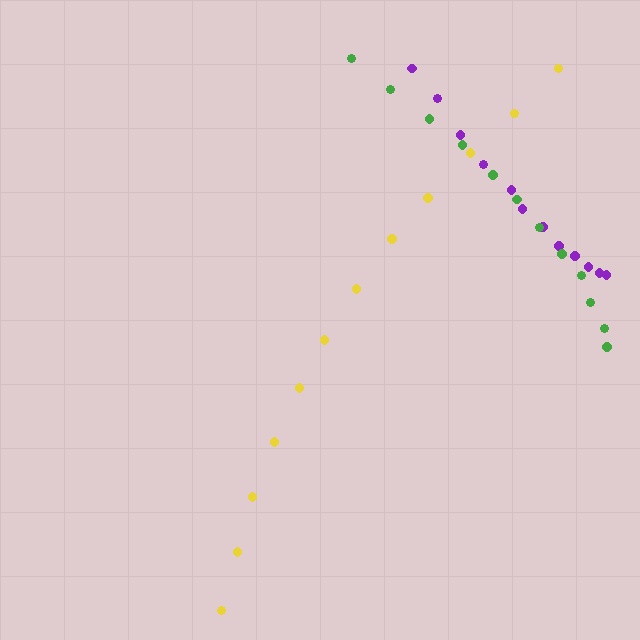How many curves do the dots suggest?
There are 3 distinct paths.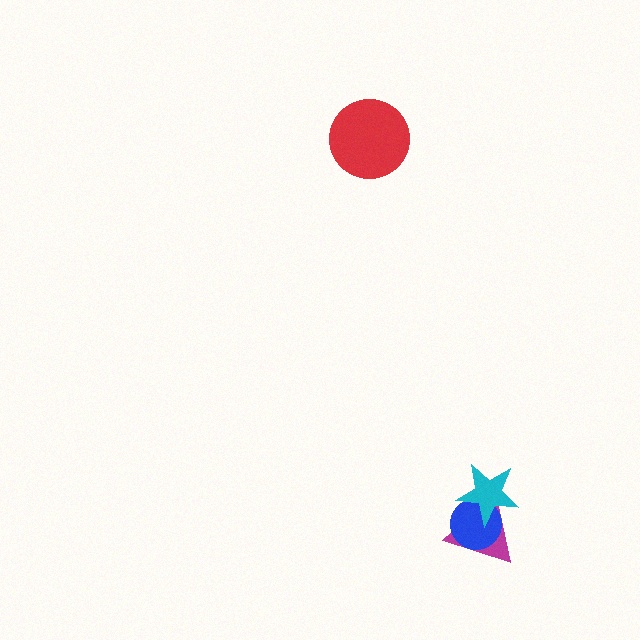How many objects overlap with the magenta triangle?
2 objects overlap with the magenta triangle.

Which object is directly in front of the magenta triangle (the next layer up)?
The blue circle is directly in front of the magenta triangle.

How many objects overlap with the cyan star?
2 objects overlap with the cyan star.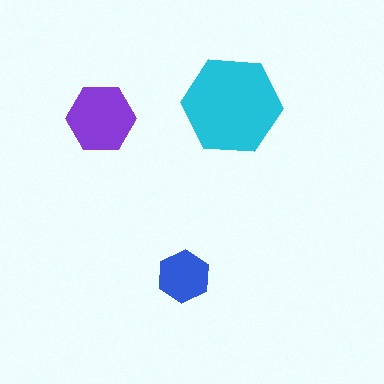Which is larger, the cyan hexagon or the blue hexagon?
The cyan one.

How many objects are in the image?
There are 3 objects in the image.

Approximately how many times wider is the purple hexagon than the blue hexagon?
About 1.5 times wider.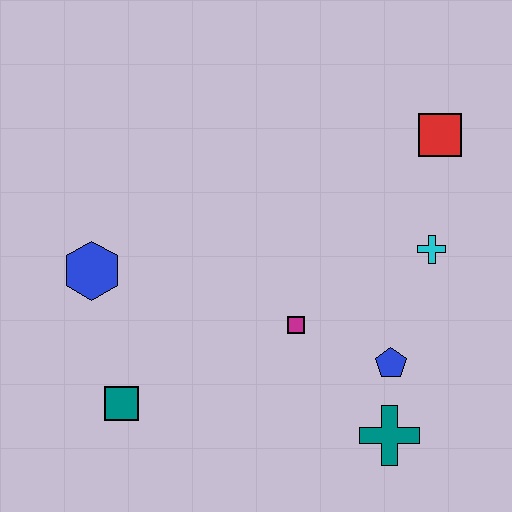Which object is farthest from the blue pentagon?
The blue hexagon is farthest from the blue pentagon.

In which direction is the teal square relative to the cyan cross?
The teal square is to the left of the cyan cross.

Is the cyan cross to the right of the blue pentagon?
Yes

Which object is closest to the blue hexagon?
The teal square is closest to the blue hexagon.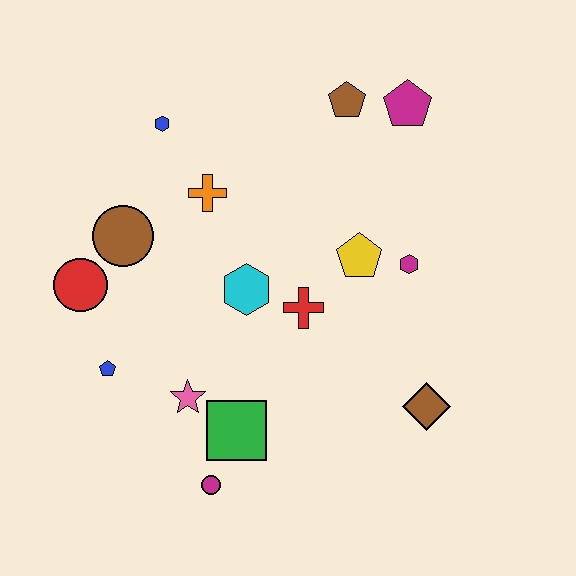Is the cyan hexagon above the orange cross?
No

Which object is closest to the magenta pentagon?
The brown pentagon is closest to the magenta pentagon.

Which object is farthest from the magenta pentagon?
The magenta circle is farthest from the magenta pentagon.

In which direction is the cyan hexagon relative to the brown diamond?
The cyan hexagon is to the left of the brown diamond.